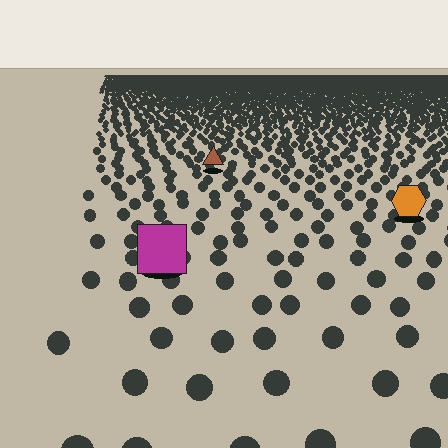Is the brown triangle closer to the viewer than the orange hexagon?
No. The orange hexagon is closer — you can tell from the texture gradient: the ground texture is coarser near it.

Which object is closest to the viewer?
The magenta square is closest. The texture marks near it are larger and more spread out.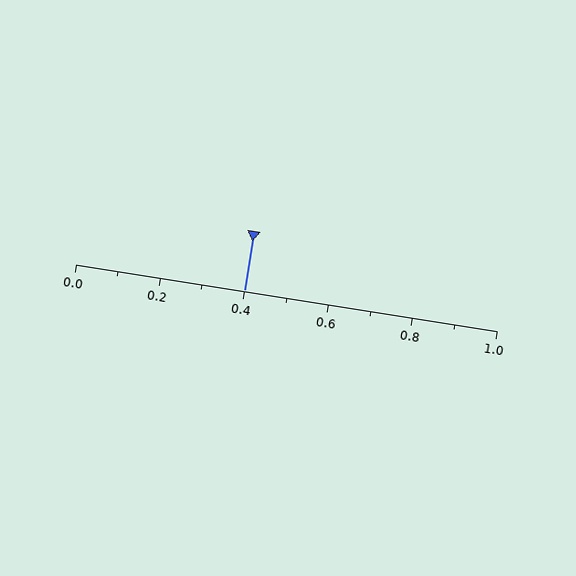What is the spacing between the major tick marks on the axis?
The major ticks are spaced 0.2 apart.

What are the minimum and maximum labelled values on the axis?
The axis runs from 0.0 to 1.0.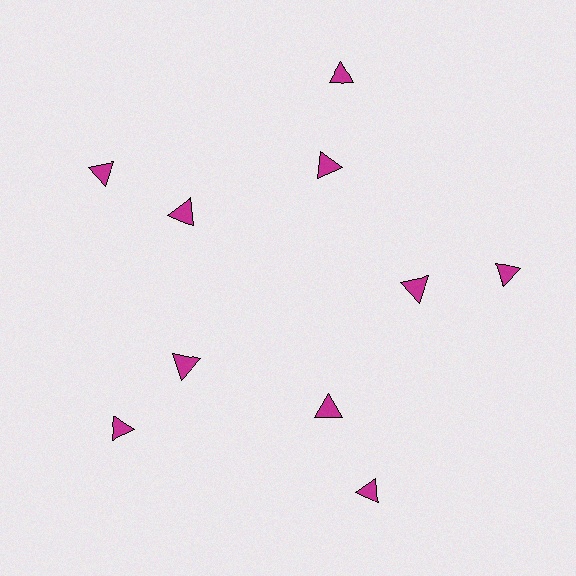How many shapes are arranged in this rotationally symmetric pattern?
There are 10 shapes, arranged in 5 groups of 2.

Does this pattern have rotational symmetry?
Yes, this pattern has 5-fold rotational symmetry. It looks the same after rotating 72 degrees around the center.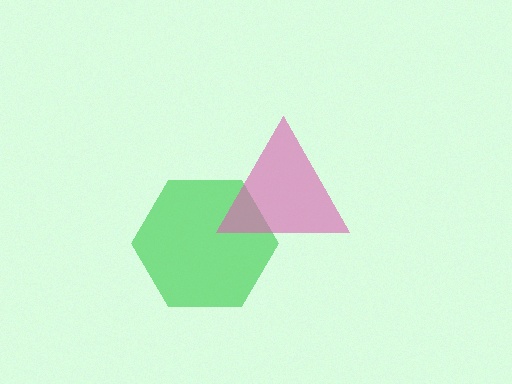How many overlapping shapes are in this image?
There are 2 overlapping shapes in the image.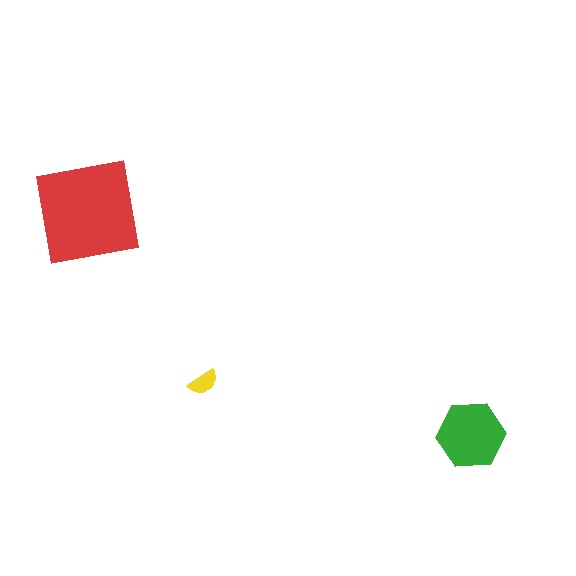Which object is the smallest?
The yellow semicircle.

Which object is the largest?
The red square.